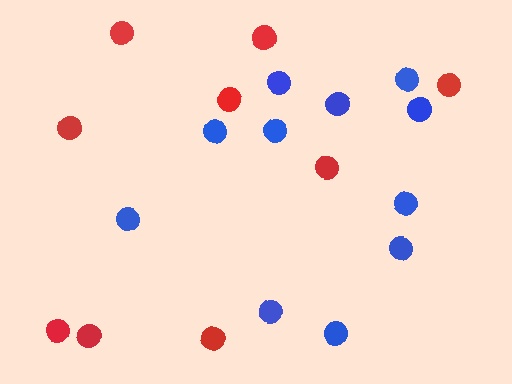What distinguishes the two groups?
There are 2 groups: one group of red circles (9) and one group of blue circles (11).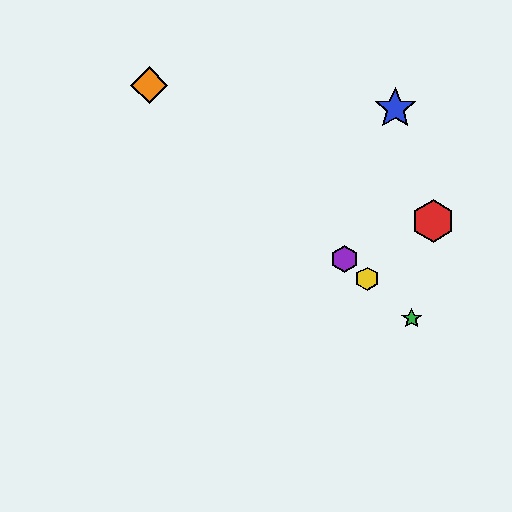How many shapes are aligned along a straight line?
4 shapes (the green star, the yellow hexagon, the purple hexagon, the orange diamond) are aligned along a straight line.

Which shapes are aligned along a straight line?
The green star, the yellow hexagon, the purple hexagon, the orange diamond are aligned along a straight line.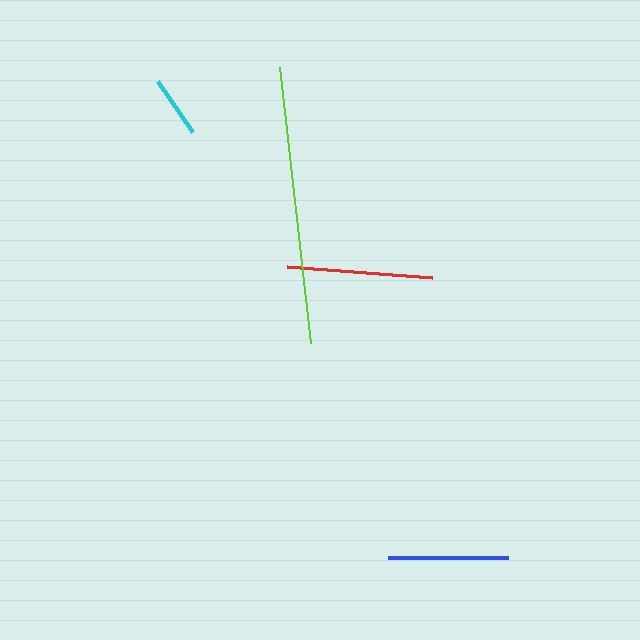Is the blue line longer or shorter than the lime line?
The lime line is longer than the blue line.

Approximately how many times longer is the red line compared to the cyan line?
The red line is approximately 2.4 times the length of the cyan line.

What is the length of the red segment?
The red segment is approximately 145 pixels long.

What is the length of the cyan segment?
The cyan segment is approximately 61 pixels long.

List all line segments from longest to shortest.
From longest to shortest: lime, red, blue, cyan.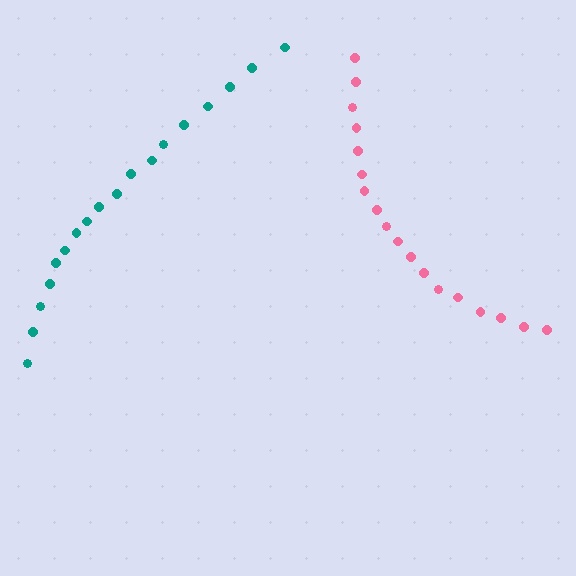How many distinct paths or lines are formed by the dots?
There are 2 distinct paths.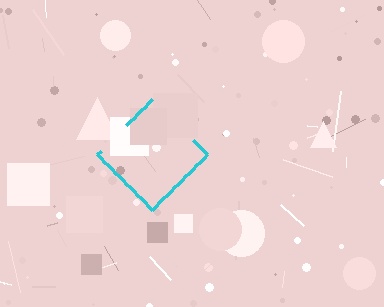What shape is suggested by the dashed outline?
The dashed outline suggests a diamond.